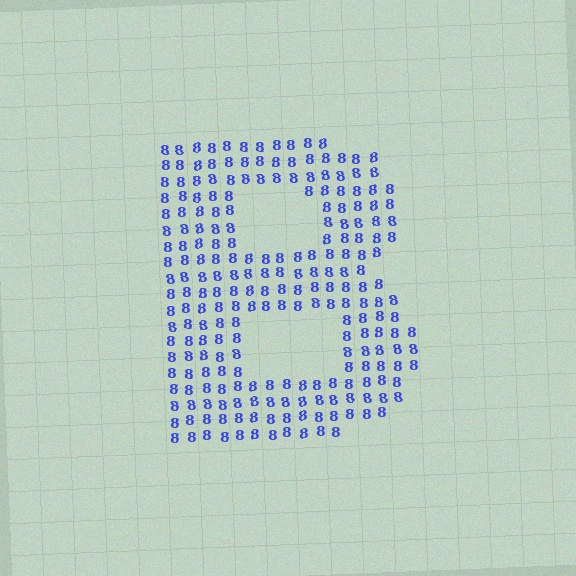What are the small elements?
The small elements are digit 8's.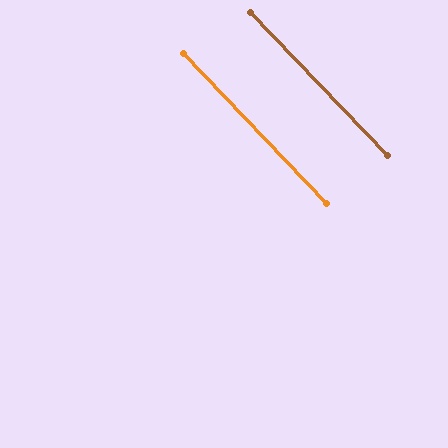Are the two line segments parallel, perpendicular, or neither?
Parallel — their directions differ by only 0.5°.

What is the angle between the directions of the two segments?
Approximately 0 degrees.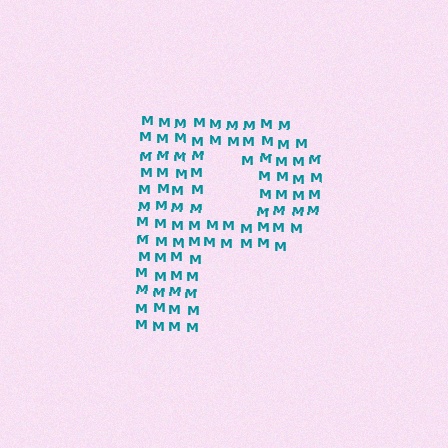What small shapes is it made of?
It is made of small letter M's.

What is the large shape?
The large shape is the letter P.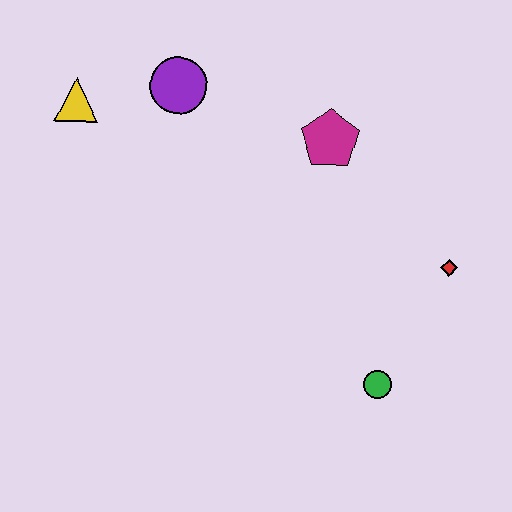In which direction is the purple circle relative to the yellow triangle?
The purple circle is to the right of the yellow triangle.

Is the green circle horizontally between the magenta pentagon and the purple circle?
No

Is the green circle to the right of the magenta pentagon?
Yes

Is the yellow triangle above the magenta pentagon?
Yes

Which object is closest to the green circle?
The red diamond is closest to the green circle.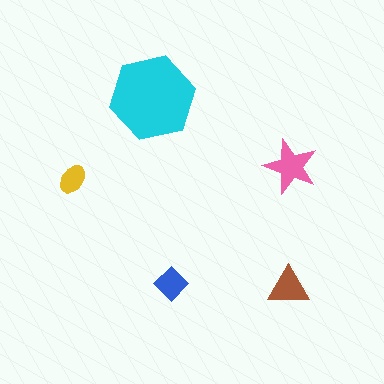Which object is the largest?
The cyan hexagon.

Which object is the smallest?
The yellow ellipse.